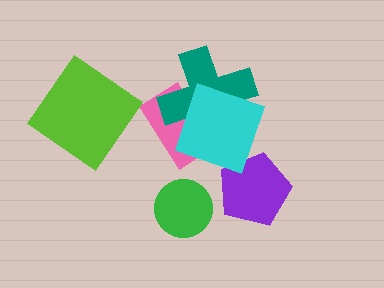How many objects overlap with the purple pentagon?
0 objects overlap with the purple pentagon.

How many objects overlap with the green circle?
0 objects overlap with the green circle.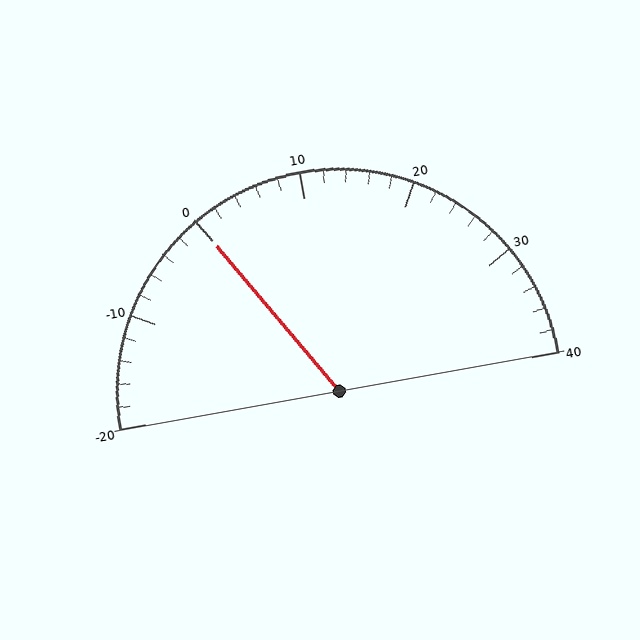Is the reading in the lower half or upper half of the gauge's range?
The reading is in the lower half of the range (-20 to 40).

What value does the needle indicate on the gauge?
The needle indicates approximately 0.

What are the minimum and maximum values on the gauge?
The gauge ranges from -20 to 40.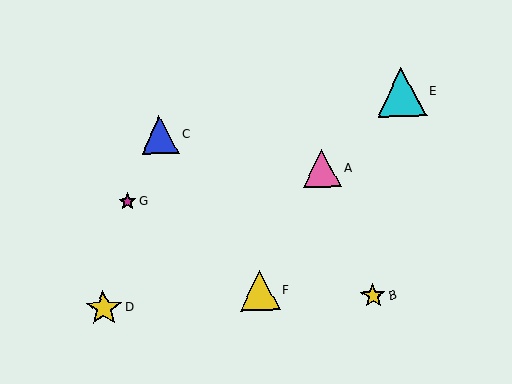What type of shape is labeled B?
Shape B is a yellow star.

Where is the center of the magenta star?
The center of the magenta star is at (128, 201).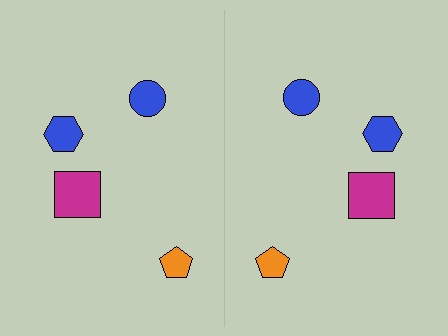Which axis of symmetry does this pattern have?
The pattern has a vertical axis of symmetry running through the center of the image.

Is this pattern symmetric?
Yes, this pattern has bilateral (reflection) symmetry.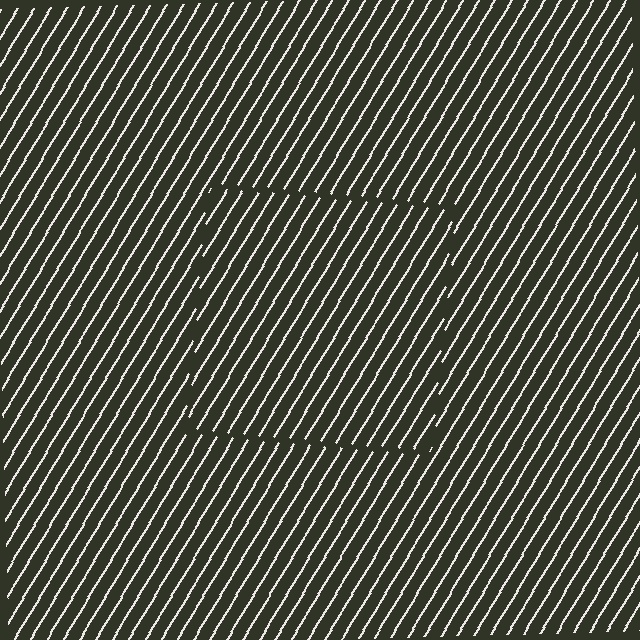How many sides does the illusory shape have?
4 sides — the line-ends trace a square.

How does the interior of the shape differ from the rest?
The interior of the shape contains the same grating, shifted by half a period — the contour is defined by the phase discontinuity where line-ends from the inner and outer gratings abut.